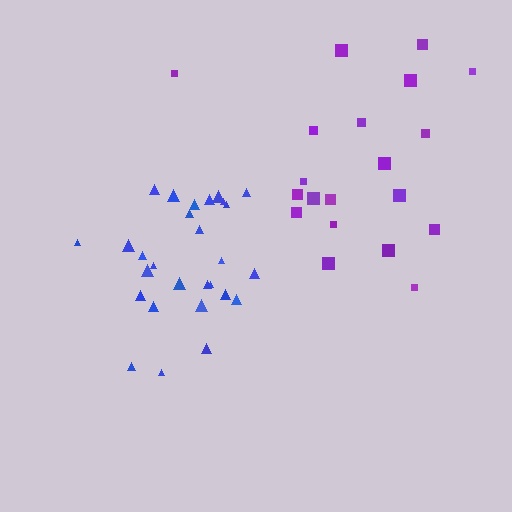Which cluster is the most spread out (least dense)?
Purple.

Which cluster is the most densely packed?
Blue.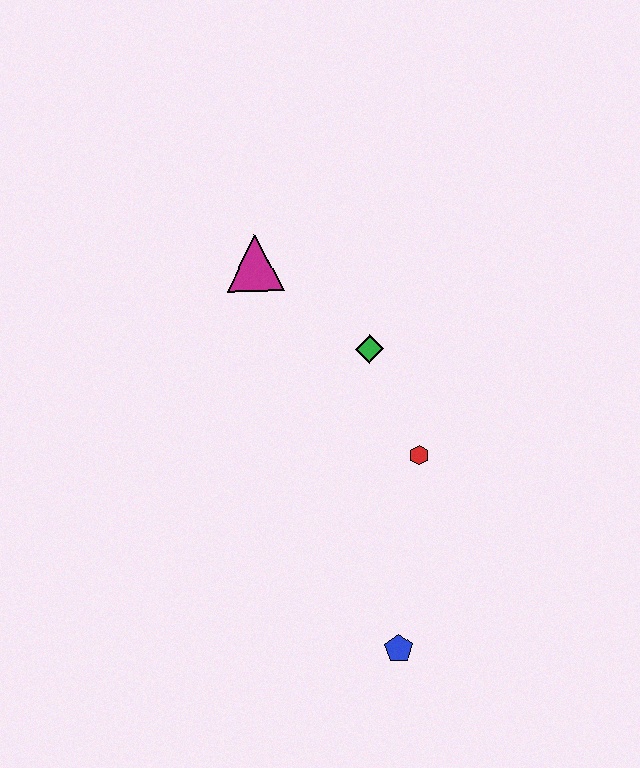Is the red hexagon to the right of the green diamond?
Yes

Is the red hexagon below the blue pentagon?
No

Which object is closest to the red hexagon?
The green diamond is closest to the red hexagon.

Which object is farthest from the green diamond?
The blue pentagon is farthest from the green diamond.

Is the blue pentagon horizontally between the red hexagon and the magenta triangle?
Yes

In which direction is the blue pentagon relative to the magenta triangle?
The blue pentagon is below the magenta triangle.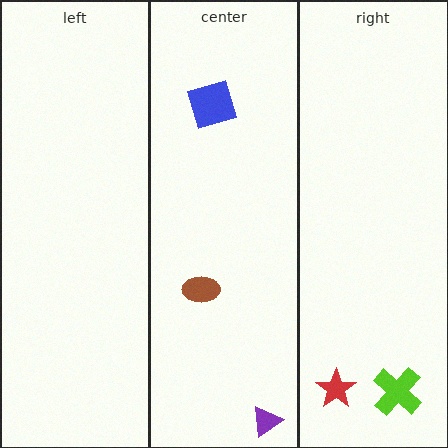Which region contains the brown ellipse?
The center region.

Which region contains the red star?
The right region.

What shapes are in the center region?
The purple triangle, the blue square, the brown ellipse.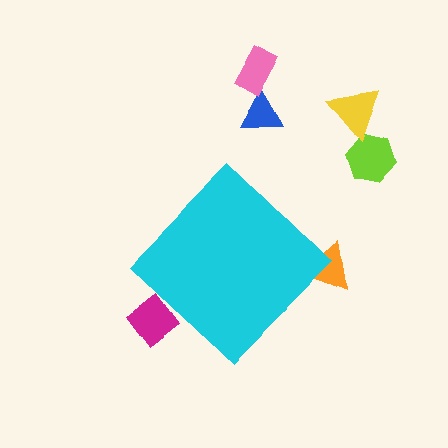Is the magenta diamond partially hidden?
Yes, the magenta diamond is partially hidden behind the cyan diamond.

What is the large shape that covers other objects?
A cyan diamond.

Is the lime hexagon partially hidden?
No, the lime hexagon is fully visible.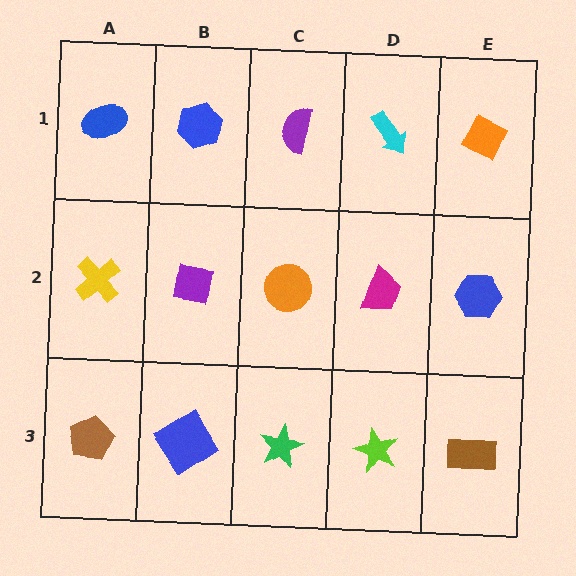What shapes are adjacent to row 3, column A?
A yellow cross (row 2, column A), a blue diamond (row 3, column B).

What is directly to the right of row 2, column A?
A purple square.